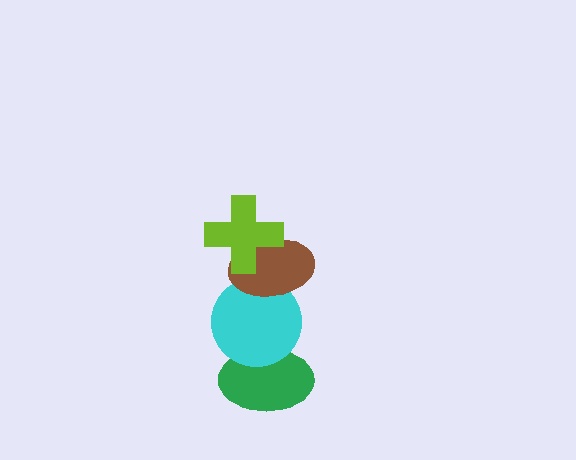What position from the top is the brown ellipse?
The brown ellipse is 2nd from the top.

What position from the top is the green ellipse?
The green ellipse is 4th from the top.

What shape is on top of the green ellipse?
The cyan circle is on top of the green ellipse.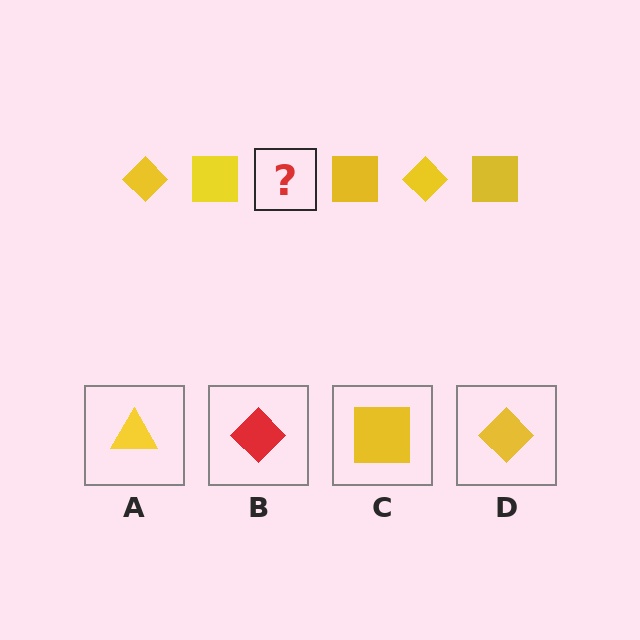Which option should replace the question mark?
Option D.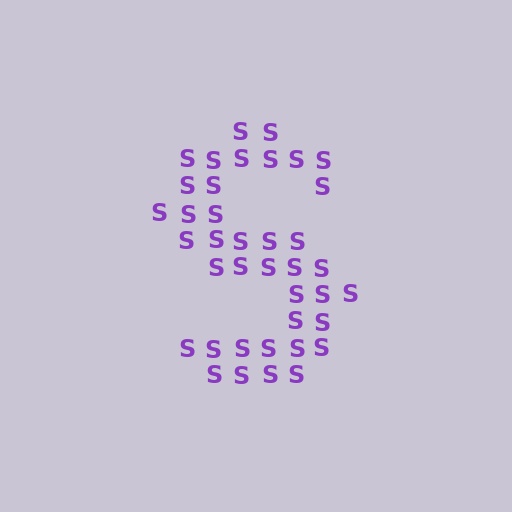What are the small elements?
The small elements are letter S's.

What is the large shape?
The large shape is the letter S.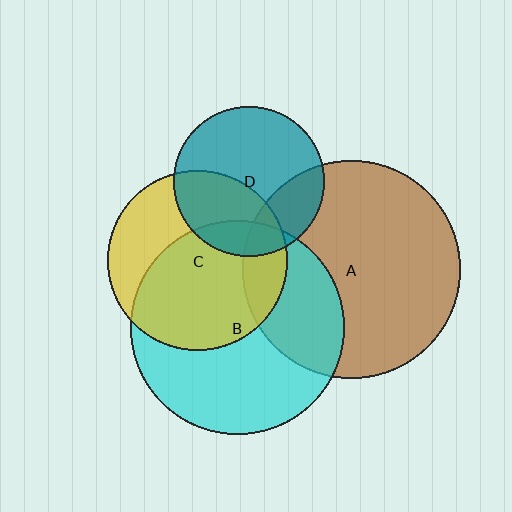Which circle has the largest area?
Circle A (brown).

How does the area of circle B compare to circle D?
Approximately 2.0 times.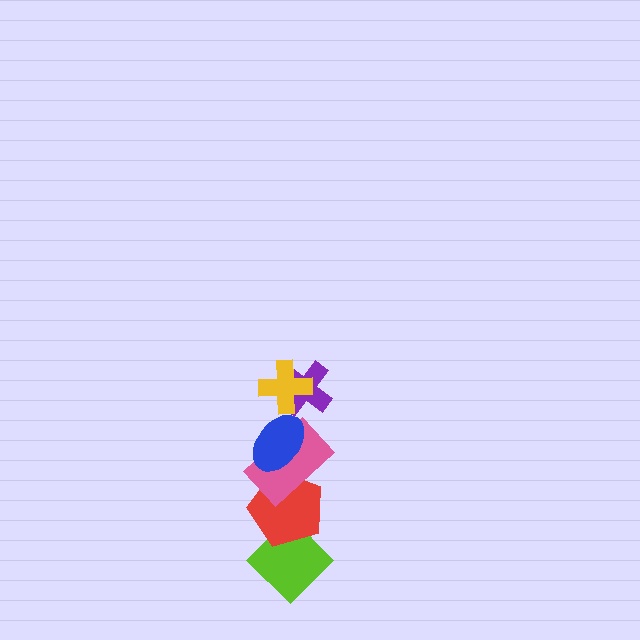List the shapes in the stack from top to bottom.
From top to bottom: the yellow cross, the purple cross, the blue ellipse, the pink rectangle, the red pentagon, the lime diamond.